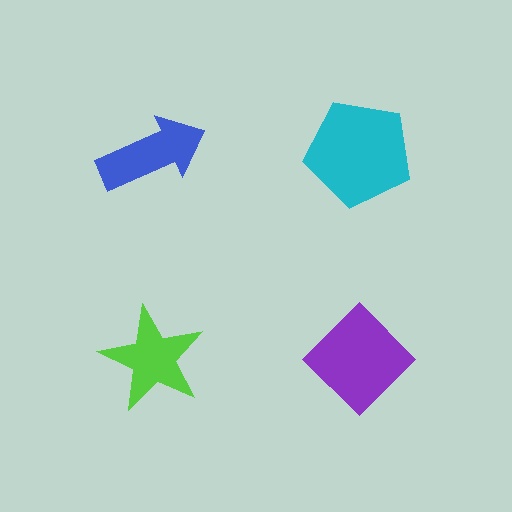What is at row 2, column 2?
A purple diamond.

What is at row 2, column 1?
A lime star.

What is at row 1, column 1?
A blue arrow.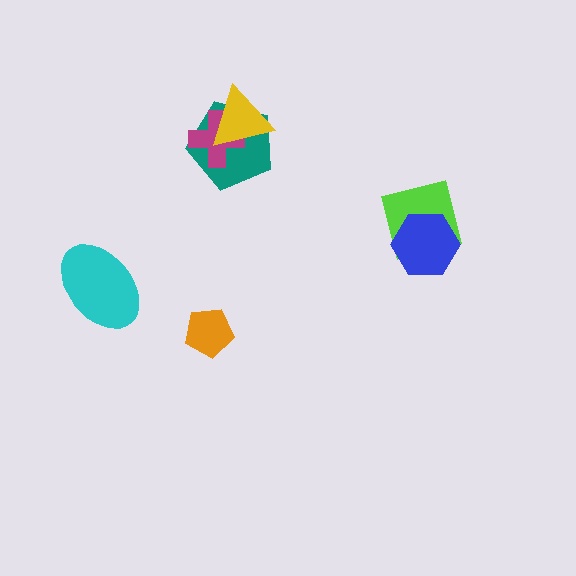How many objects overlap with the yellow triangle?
2 objects overlap with the yellow triangle.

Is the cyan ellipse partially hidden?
No, no other shape covers it.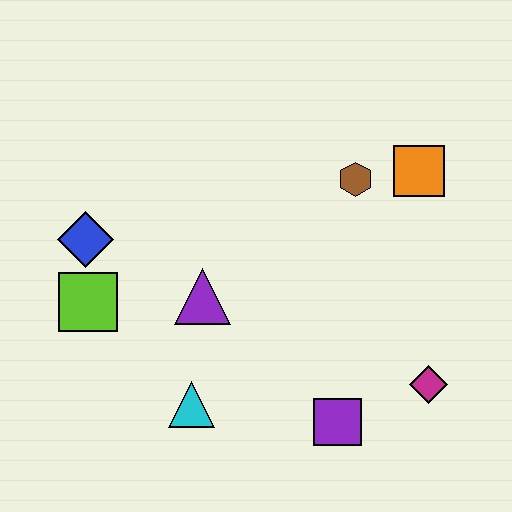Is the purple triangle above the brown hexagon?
No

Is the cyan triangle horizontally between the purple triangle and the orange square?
No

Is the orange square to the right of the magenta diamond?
No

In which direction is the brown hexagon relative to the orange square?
The brown hexagon is to the left of the orange square.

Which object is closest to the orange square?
The brown hexagon is closest to the orange square.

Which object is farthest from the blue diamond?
The magenta diamond is farthest from the blue diamond.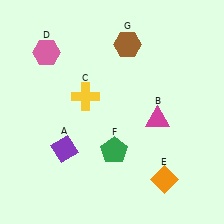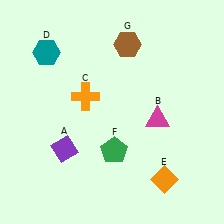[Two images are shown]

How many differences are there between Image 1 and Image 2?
There are 2 differences between the two images.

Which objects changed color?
C changed from yellow to orange. D changed from pink to teal.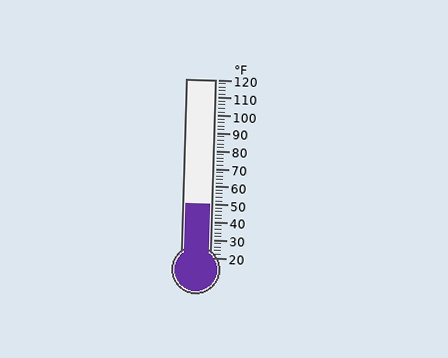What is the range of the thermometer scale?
The thermometer scale ranges from 20°F to 120°F.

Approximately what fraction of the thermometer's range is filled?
The thermometer is filled to approximately 30% of its range.